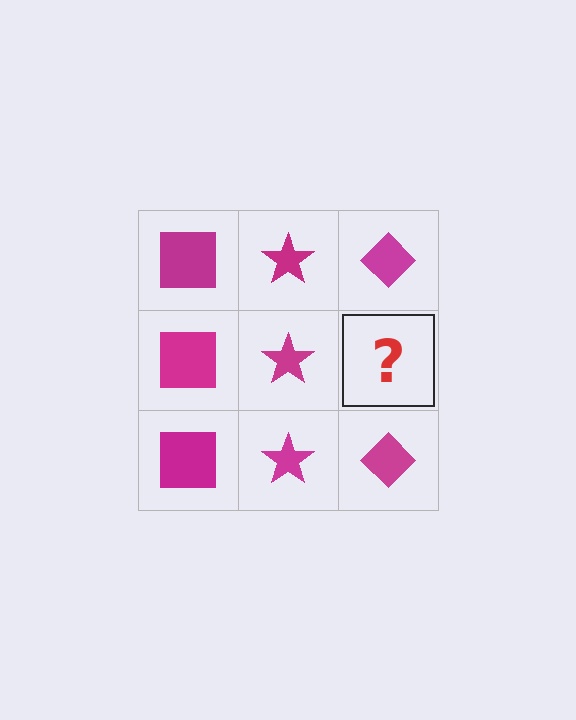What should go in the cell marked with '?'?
The missing cell should contain a magenta diamond.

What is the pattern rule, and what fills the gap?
The rule is that each column has a consistent shape. The gap should be filled with a magenta diamond.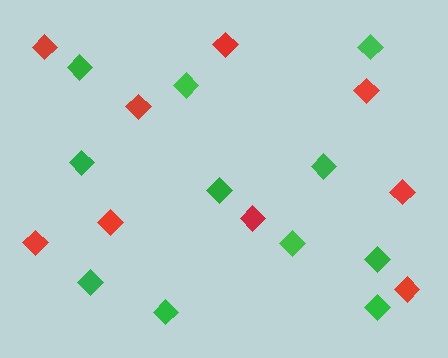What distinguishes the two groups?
There are 2 groups: one group of green diamonds (11) and one group of red diamonds (9).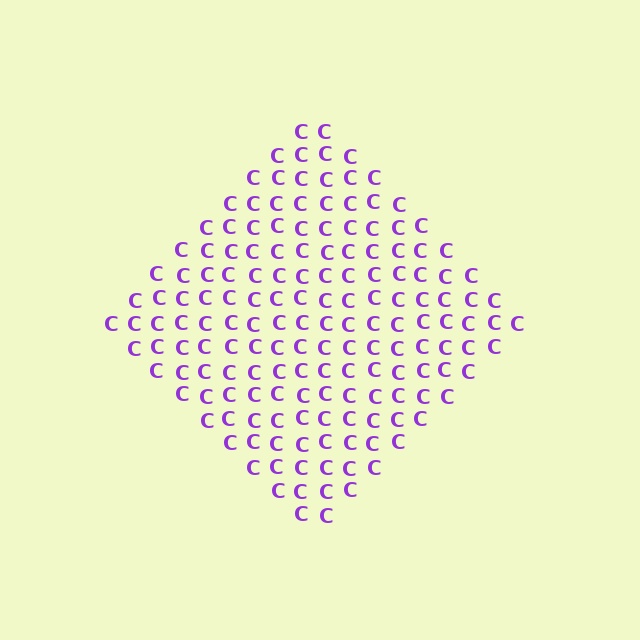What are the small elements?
The small elements are letter C's.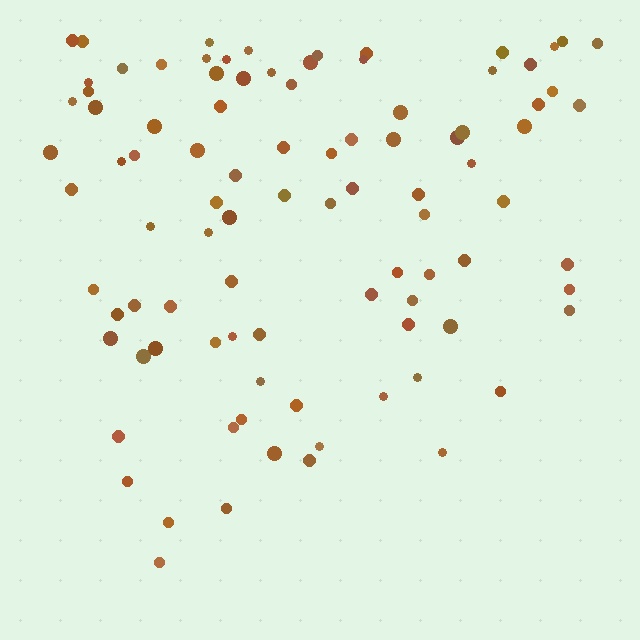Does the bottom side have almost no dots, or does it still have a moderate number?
Still a moderate number, just noticeably fewer than the top.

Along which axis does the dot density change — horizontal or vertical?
Vertical.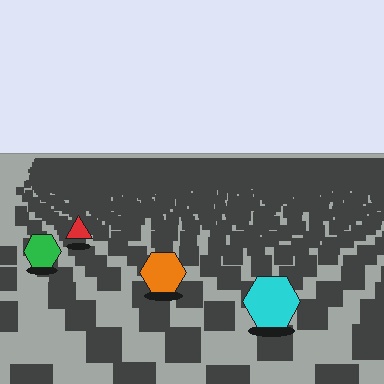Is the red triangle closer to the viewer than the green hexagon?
No. The green hexagon is closer — you can tell from the texture gradient: the ground texture is coarser near it.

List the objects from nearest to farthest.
From nearest to farthest: the cyan hexagon, the orange hexagon, the green hexagon, the red triangle.